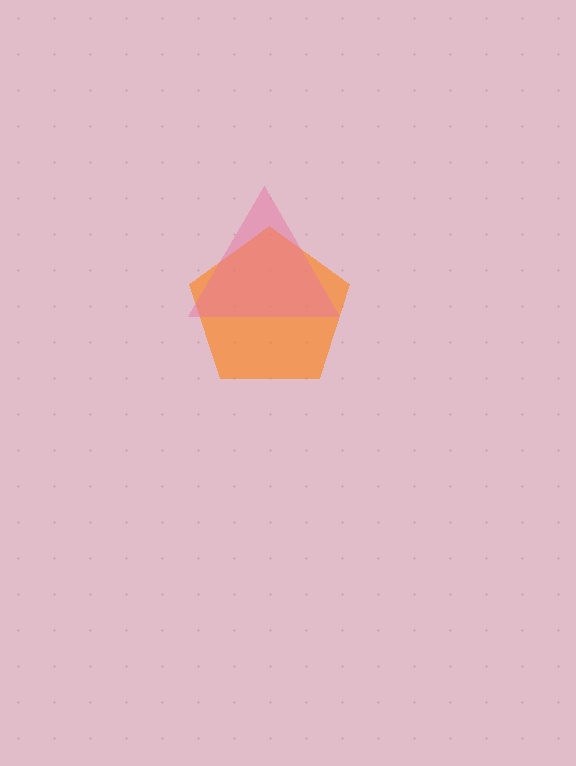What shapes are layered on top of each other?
The layered shapes are: an orange pentagon, a pink triangle.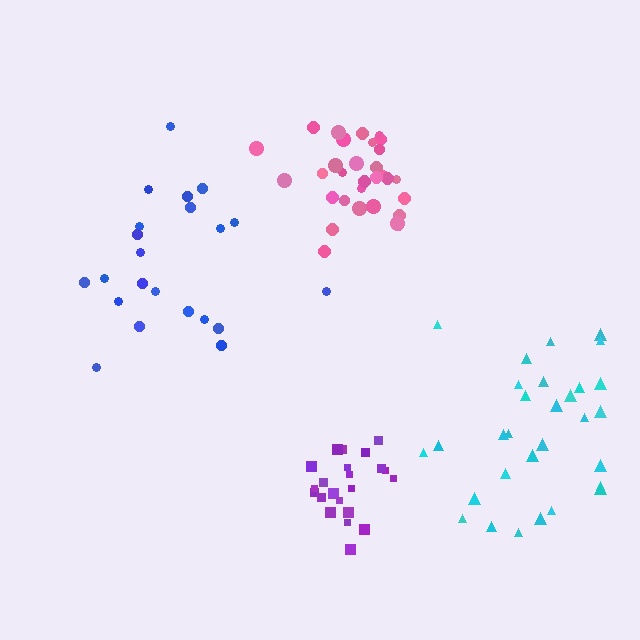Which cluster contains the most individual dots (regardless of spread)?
Pink (32).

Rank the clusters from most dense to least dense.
purple, pink, blue, cyan.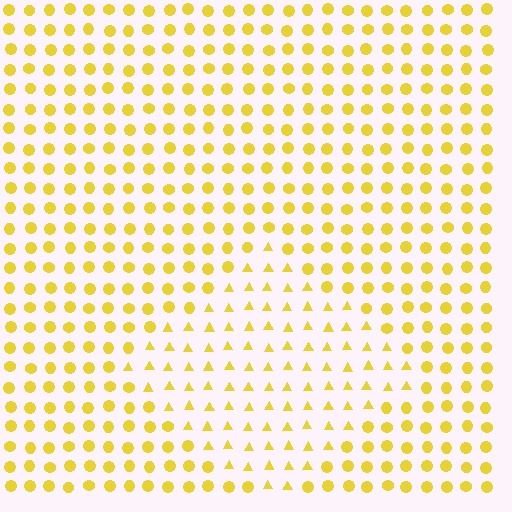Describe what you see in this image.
The image is filled with small yellow elements arranged in a uniform grid. A diamond-shaped region contains triangles, while the surrounding area contains circles. The boundary is defined purely by the change in element shape.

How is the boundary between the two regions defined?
The boundary is defined by a change in element shape: triangles inside vs. circles outside. All elements share the same color and spacing.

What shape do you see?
I see a diamond.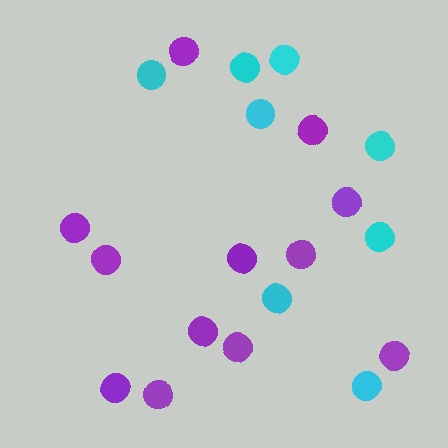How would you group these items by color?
There are 2 groups: one group of purple circles (12) and one group of cyan circles (8).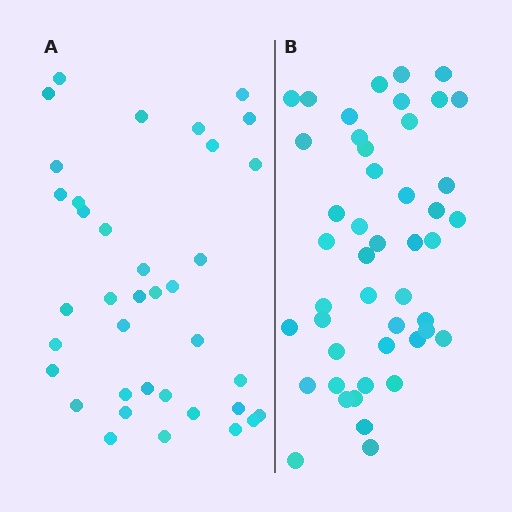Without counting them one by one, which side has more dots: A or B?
Region B (the right region) has more dots.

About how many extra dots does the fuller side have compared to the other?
Region B has roughly 8 or so more dots than region A.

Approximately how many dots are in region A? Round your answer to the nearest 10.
About 40 dots. (The exact count is 37, which rounds to 40.)